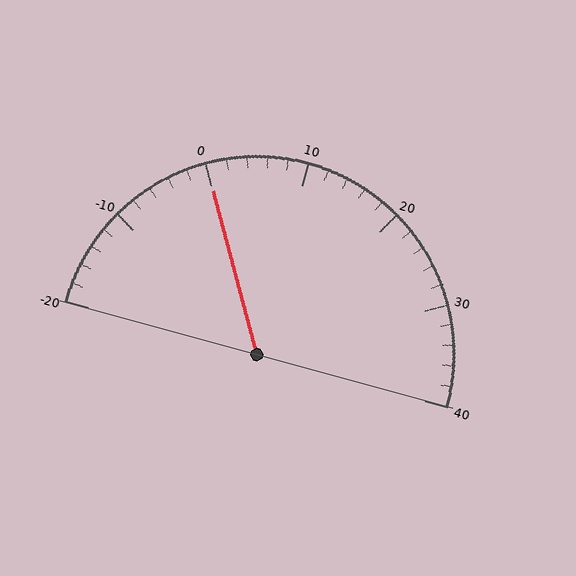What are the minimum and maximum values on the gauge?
The gauge ranges from -20 to 40.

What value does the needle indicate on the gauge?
The needle indicates approximately 0.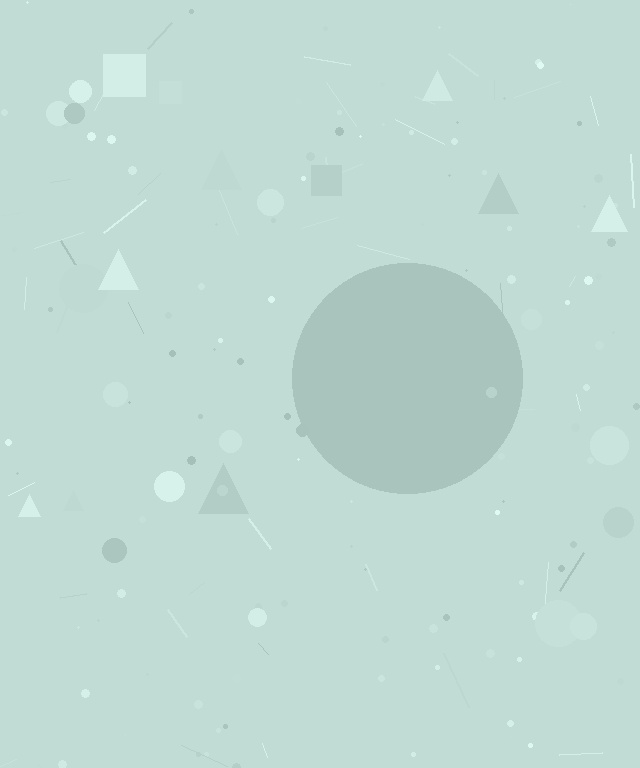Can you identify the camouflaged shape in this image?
The camouflaged shape is a circle.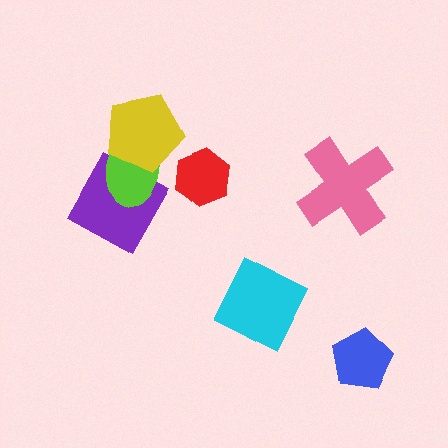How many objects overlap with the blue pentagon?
0 objects overlap with the blue pentagon.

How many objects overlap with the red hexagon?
0 objects overlap with the red hexagon.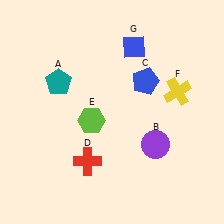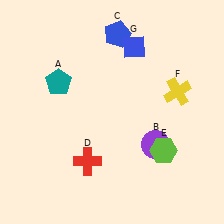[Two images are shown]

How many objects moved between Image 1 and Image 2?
2 objects moved between the two images.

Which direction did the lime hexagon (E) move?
The lime hexagon (E) moved right.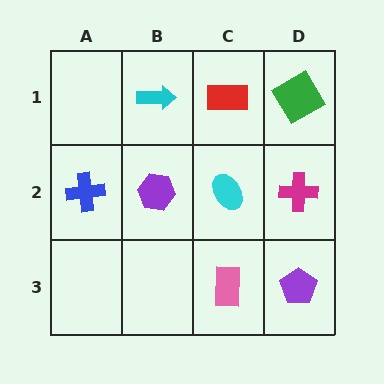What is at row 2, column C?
A cyan ellipse.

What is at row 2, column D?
A magenta cross.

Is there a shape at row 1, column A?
No, that cell is empty.